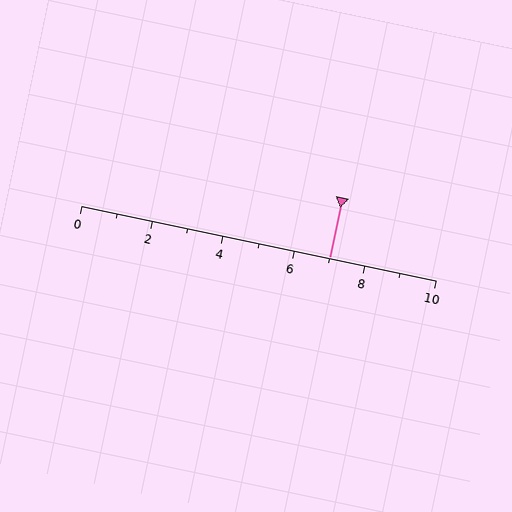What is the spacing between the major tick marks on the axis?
The major ticks are spaced 2 apart.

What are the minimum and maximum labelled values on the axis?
The axis runs from 0 to 10.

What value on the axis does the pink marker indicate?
The marker indicates approximately 7.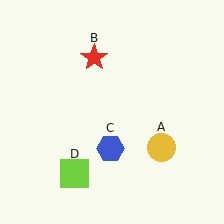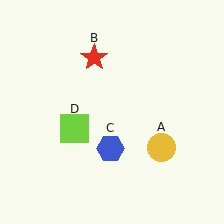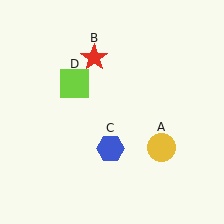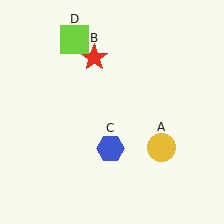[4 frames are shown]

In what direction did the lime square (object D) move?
The lime square (object D) moved up.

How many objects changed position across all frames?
1 object changed position: lime square (object D).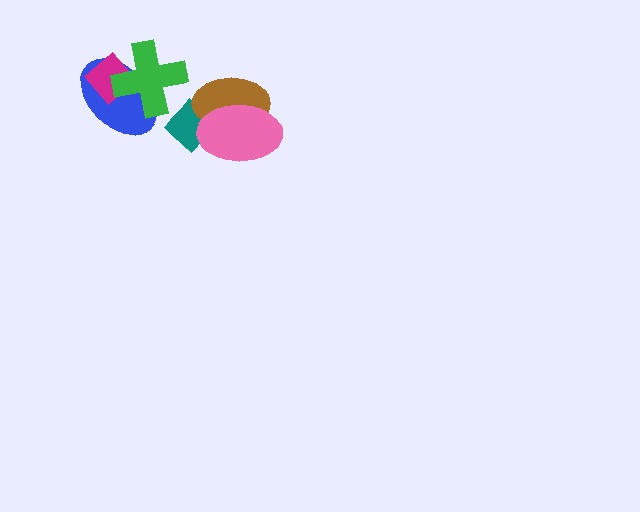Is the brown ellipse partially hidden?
Yes, it is partially covered by another shape.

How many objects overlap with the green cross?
2 objects overlap with the green cross.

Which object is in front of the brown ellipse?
The pink ellipse is in front of the brown ellipse.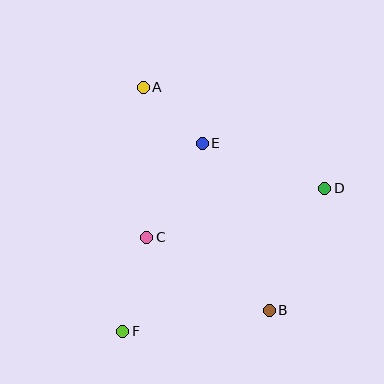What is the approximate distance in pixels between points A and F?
The distance between A and F is approximately 245 pixels.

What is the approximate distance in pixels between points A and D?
The distance between A and D is approximately 208 pixels.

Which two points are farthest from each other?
Points A and B are farthest from each other.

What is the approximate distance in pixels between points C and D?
The distance between C and D is approximately 185 pixels.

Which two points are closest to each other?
Points A and E are closest to each other.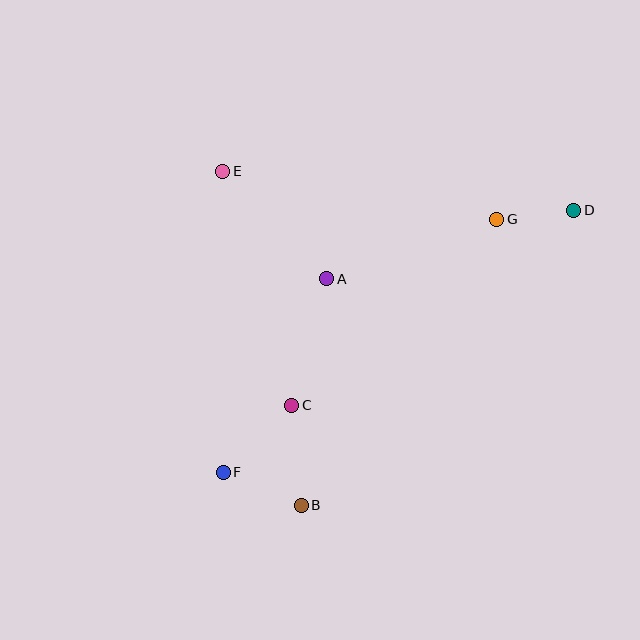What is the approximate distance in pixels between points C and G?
The distance between C and G is approximately 277 pixels.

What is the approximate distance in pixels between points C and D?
The distance between C and D is approximately 343 pixels.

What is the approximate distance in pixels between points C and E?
The distance between C and E is approximately 244 pixels.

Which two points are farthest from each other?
Points D and F are farthest from each other.